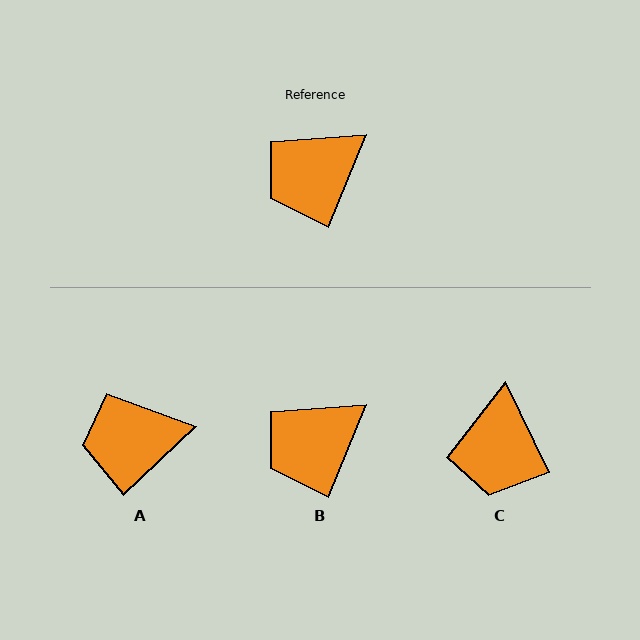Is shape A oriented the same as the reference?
No, it is off by about 24 degrees.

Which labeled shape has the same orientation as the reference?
B.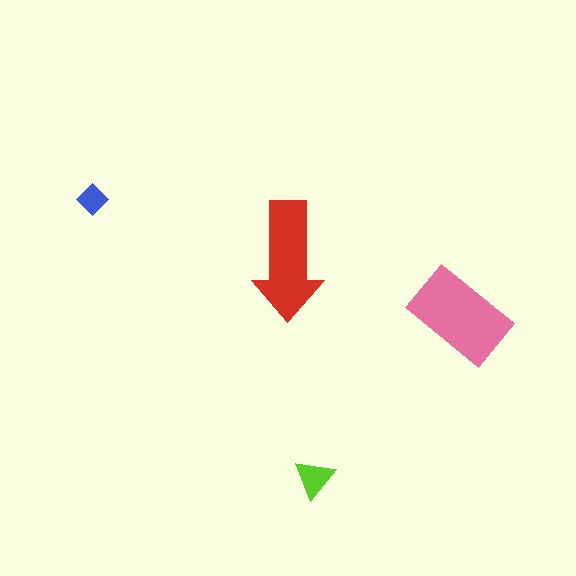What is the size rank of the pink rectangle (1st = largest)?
1st.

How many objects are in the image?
There are 4 objects in the image.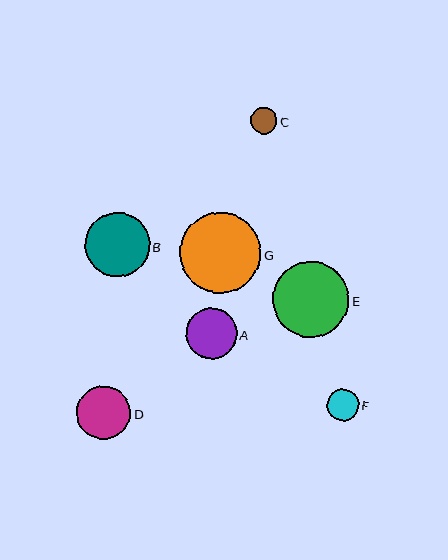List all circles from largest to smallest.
From largest to smallest: G, E, B, D, A, F, C.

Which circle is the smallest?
Circle C is the smallest with a size of approximately 26 pixels.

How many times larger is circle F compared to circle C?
Circle F is approximately 1.2 times the size of circle C.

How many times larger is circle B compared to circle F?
Circle B is approximately 2.0 times the size of circle F.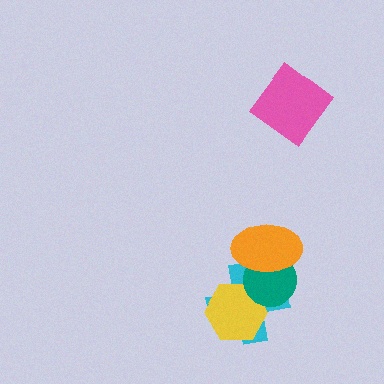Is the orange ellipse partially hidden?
No, no other shape covers it.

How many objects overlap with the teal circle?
3 objects overlap with the teal circle.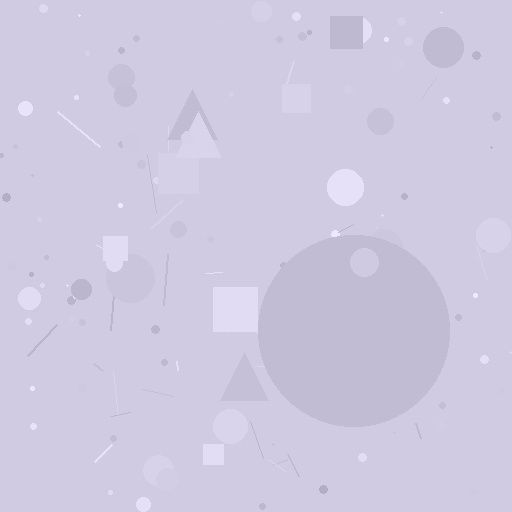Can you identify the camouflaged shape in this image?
The camouflaged shape is a circle.